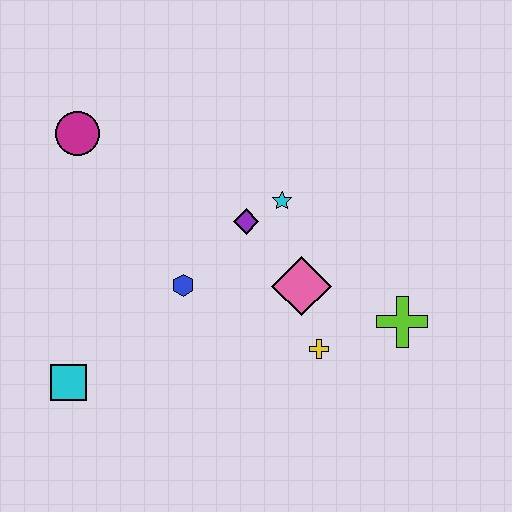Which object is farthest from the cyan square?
The lime cross is farthest from the cyan square.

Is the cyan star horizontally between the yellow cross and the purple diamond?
Yes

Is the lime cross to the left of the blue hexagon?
No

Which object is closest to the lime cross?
The yellow cross is closest to the lime cross.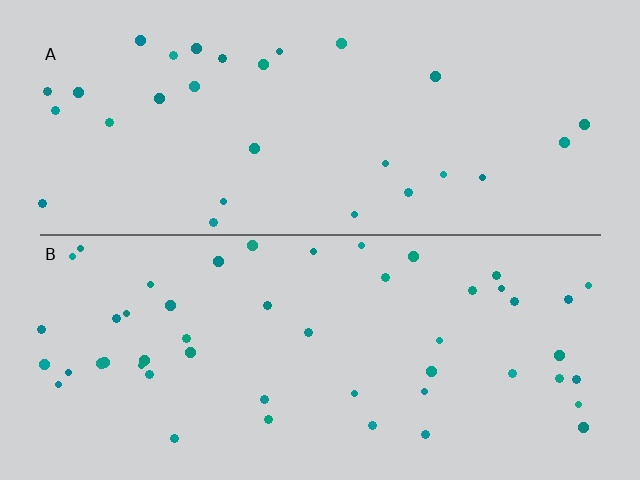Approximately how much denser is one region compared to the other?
Approximately 1.7× — region B over region A.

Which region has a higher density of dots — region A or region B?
B (the bottom).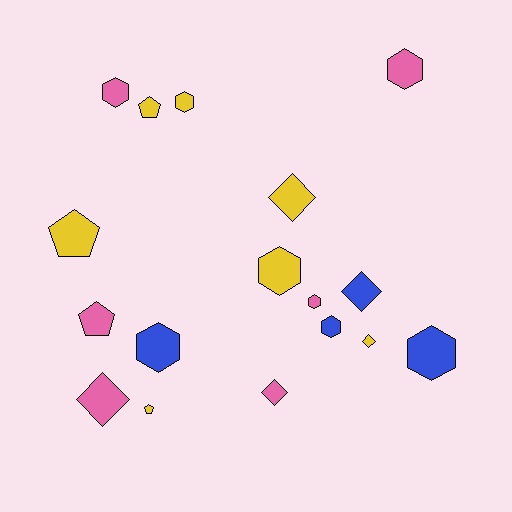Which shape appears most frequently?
Hexagon, with 8 objects.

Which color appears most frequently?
Yellow, with 7 objects.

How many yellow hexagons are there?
There are 2 yellow hexagons.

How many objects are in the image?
There are 17 objects.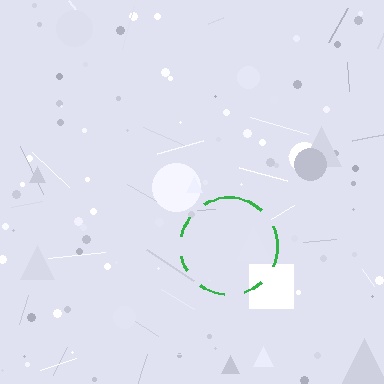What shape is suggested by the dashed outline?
The dashed outline suggests a circle.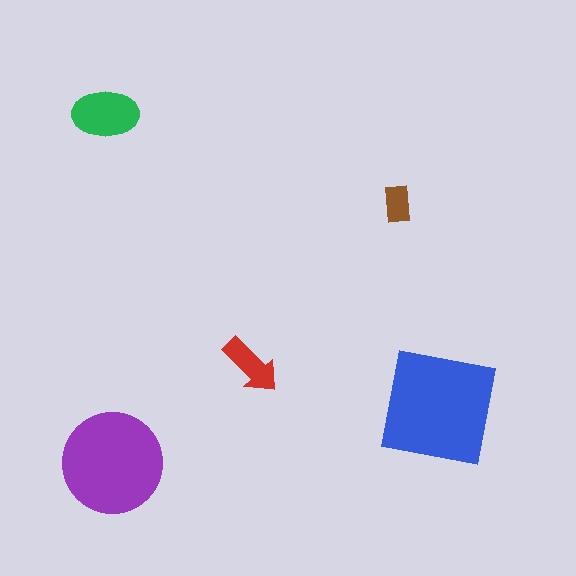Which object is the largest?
The blue square.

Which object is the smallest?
The brown rectangle.